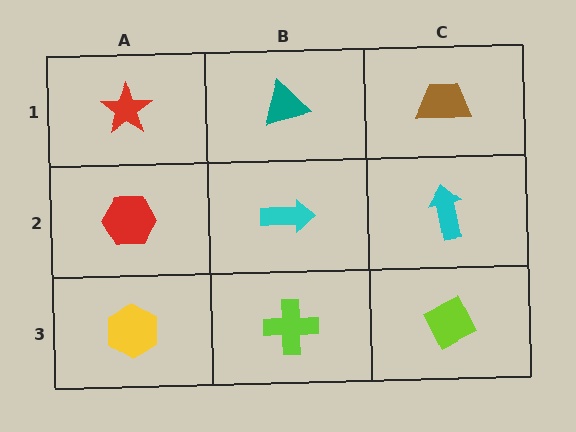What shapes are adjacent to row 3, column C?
A cyan arrow (row 2, column C), a lime cross (row 3, column B).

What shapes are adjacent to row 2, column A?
A red star (row 1, column A), a yellow hexagon (row 3, column A), a cyan arrow (row 2, column B).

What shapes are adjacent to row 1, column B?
A cyan arrow (row 2, column B), a red star (row 1, column A), a brown trapezoid (row 1, column C).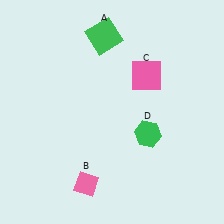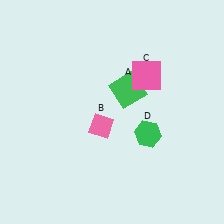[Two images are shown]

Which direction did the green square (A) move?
The green square (A) moved down.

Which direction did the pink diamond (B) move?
The pink diamond (B) moved up.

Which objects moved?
The objects that moved are: the green square (A), the pink diamond (B).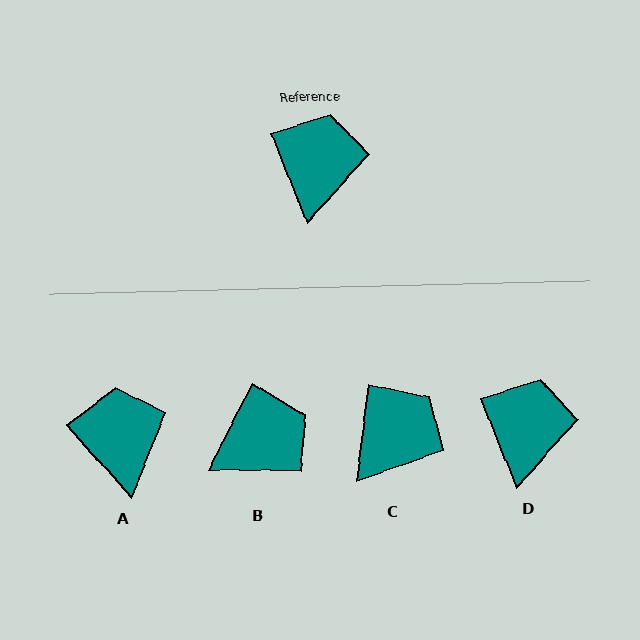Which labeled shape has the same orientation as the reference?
D.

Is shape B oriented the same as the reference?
No, it is off by about 49 degrees.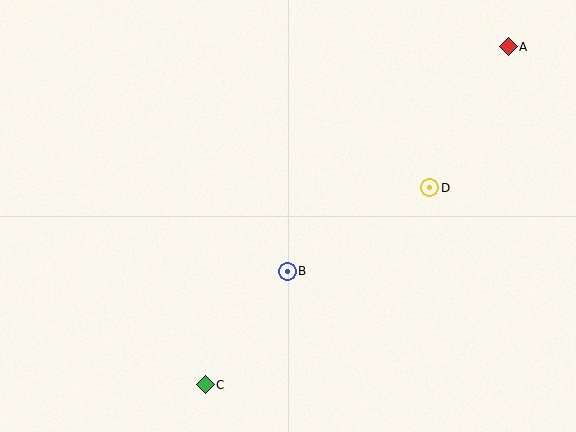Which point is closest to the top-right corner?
Point A is closest to the top-right corner.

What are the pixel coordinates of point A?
Point A is at (508, 47).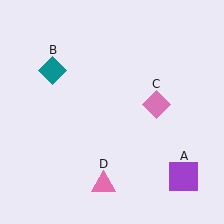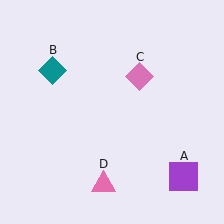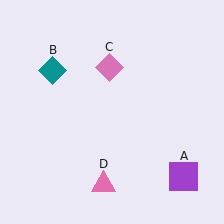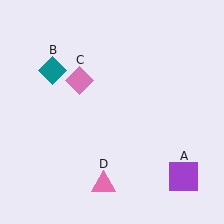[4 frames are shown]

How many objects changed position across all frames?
1 object changed position: pink diamond (object C).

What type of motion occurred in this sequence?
The pink diamond (object C) rotated counterclockwise around the center of the scene.